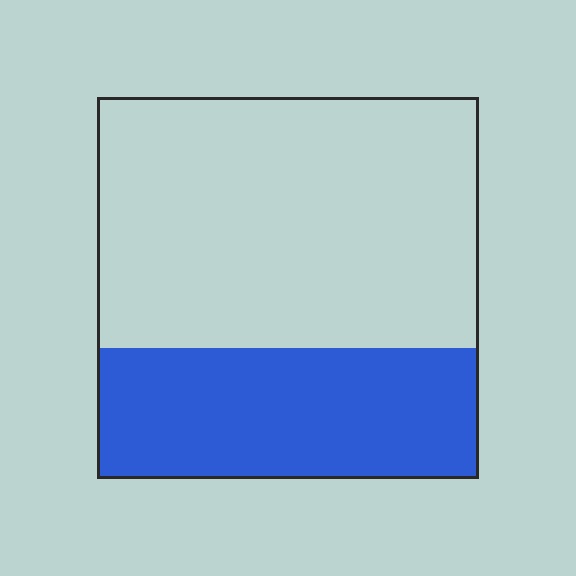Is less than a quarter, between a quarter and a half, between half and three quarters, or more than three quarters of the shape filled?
Between a quarter and a half.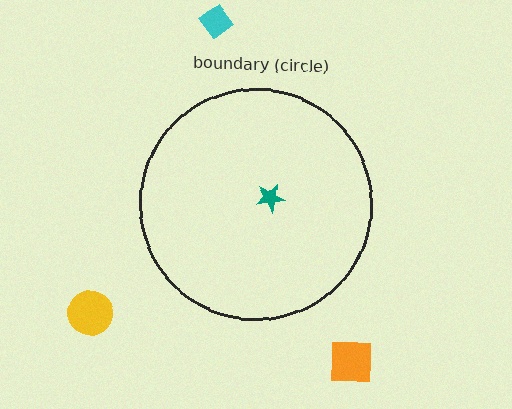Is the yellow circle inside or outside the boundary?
Outside.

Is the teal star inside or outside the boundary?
Inside.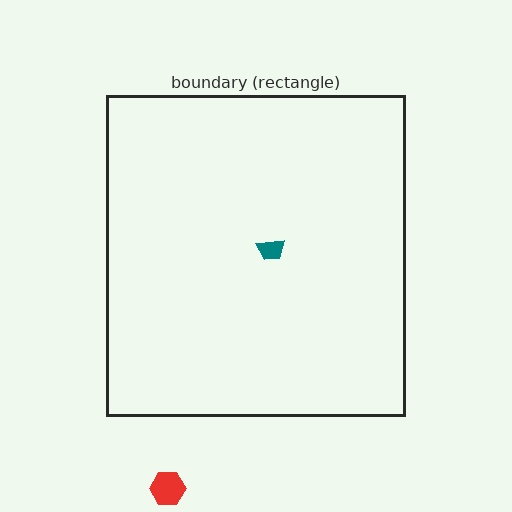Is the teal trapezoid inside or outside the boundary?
Inside.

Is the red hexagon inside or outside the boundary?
Outside.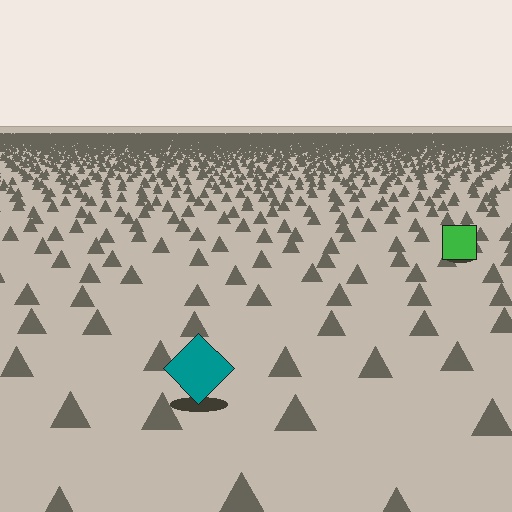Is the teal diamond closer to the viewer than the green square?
Yes. The teal diamond is closer — you can tell from the texture gradient: the ground texture is coarser near it.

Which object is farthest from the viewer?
The green square is farthest from the viewer. It appears smaller and the ground texture around it is denser.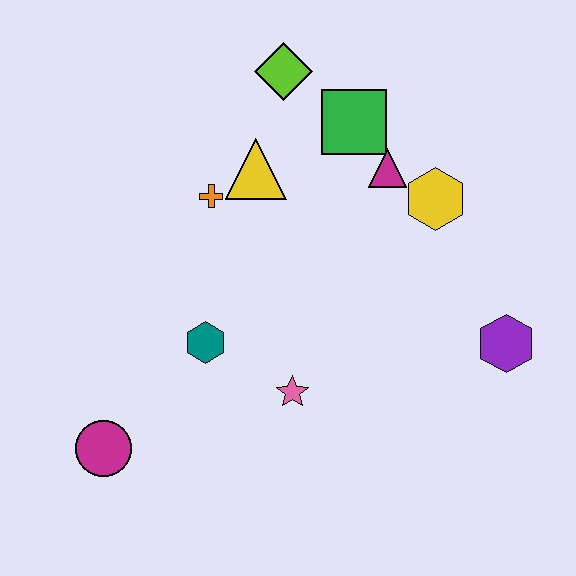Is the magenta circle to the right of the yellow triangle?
No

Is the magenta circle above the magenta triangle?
No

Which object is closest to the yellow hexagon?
The magenta triangle is closest to the yellow hexagon.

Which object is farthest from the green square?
The magenta circle is farthest from the green square.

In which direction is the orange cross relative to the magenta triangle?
The orange cross is to the left of the magenta triangle.